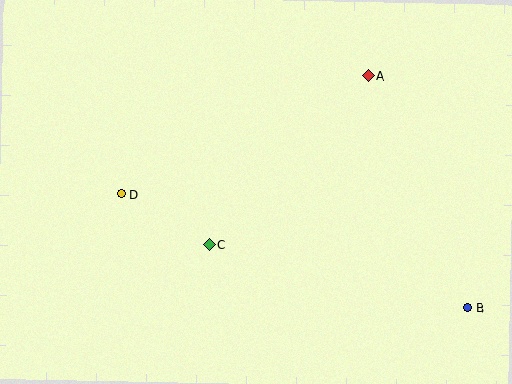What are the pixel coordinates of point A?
Point A is at (369, 76).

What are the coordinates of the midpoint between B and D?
The midpoint between B and D is at (294, 251).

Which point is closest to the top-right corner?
Point A is closest to the top-right corner.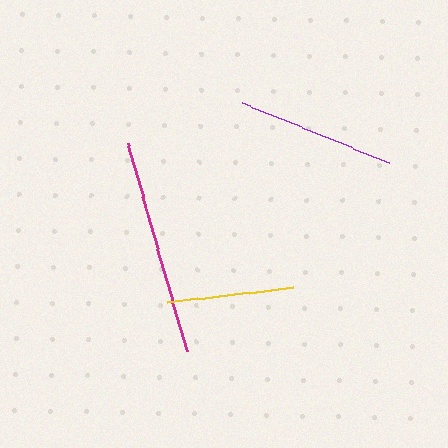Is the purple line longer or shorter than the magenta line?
The magenta line is longer than the purple line.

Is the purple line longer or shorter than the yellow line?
The purple line is longer than the yellow line.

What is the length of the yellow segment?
The yellow segment is approximately 126 pixels long.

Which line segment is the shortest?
The yellow line is the shortest at approximately 126 pixels.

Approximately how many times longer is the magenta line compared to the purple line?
The magenta line is approximately 1.4 times the length of the purple line.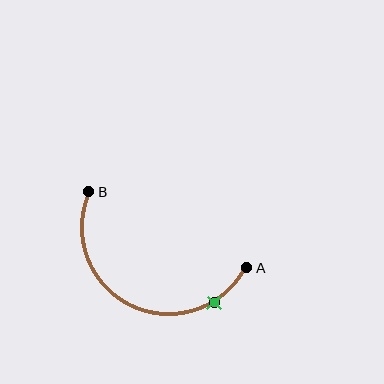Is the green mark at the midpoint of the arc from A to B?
No. The green mark lies on the arc but is closer to endpoint A. The arc midpoint would be at the point on the curve equidistant along the arc from both A and B.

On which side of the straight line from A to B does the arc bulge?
The arc bulges below the straight line connecting A and B.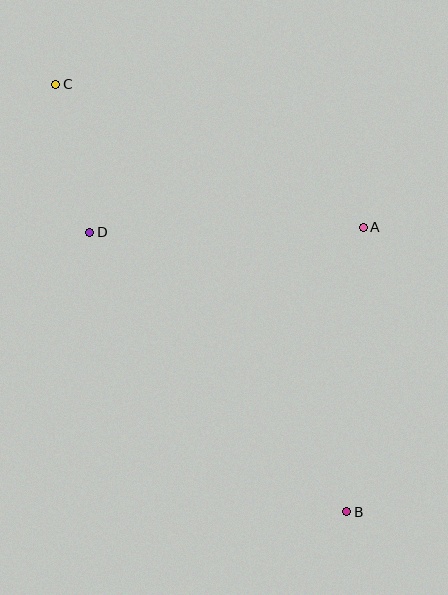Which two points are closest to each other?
Points C and D are closest to each other.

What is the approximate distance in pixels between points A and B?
The distance between A and B is approximately 285 pixels.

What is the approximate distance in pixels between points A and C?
The distance between A and C is approximately 339 pixels.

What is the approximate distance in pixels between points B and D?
The distance between B and D is approximately 380 pixels.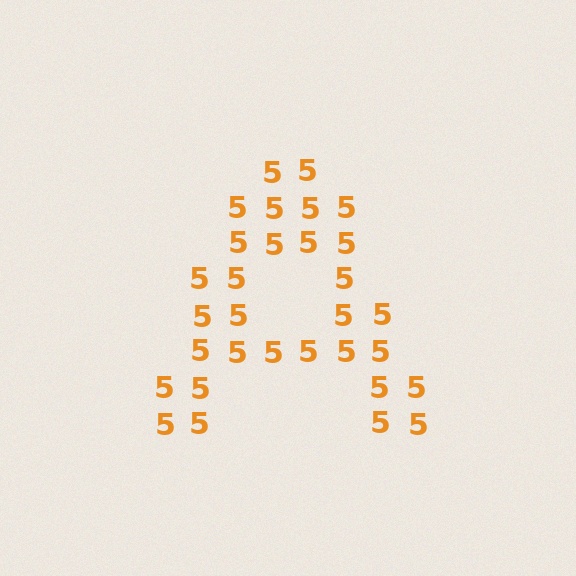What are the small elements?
The small elements are digit 5's.